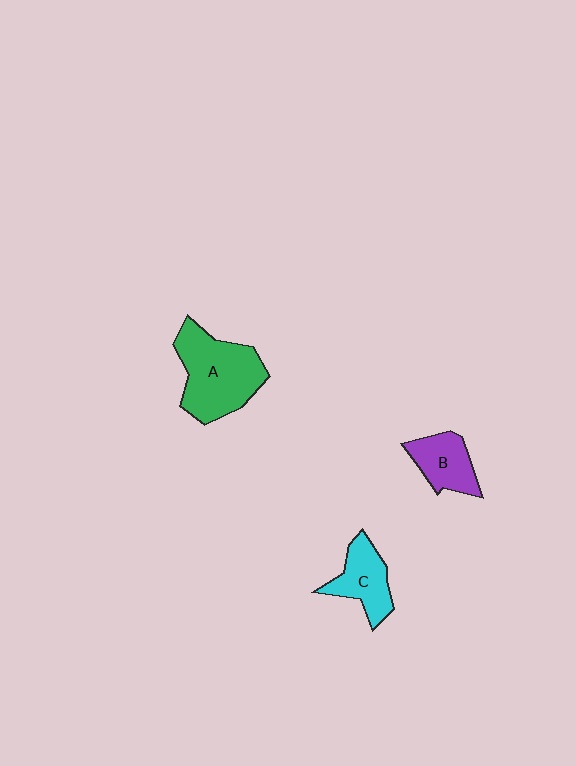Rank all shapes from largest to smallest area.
From largest to smallest: A (green), C (cyan), B (purple).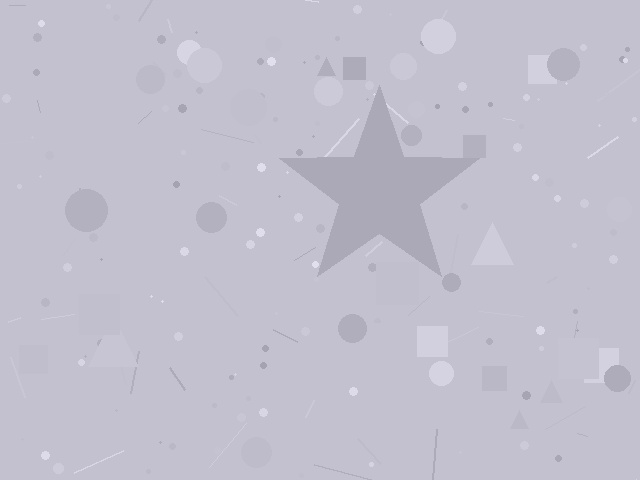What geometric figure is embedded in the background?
A star is embedded in the background.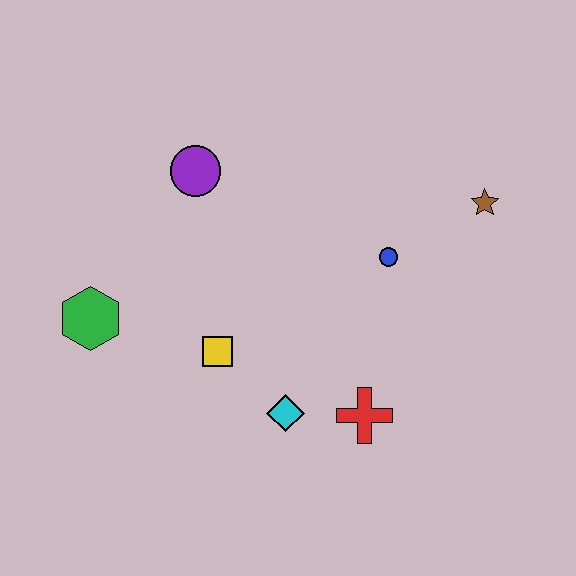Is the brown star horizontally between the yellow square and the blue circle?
No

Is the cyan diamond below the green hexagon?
Yes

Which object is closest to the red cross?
The cyan diamond is closest to the red cross.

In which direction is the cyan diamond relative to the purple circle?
The cyan diamond is below the purple circle.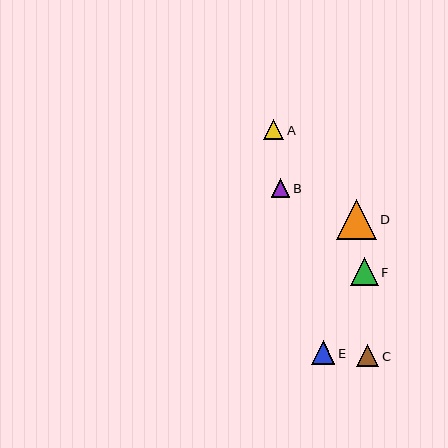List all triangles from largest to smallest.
From largest to smallest: D, F, E, C, A, B.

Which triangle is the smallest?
Triangle B is the smallest with a size of approximately 18 pixels.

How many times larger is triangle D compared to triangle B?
Triangle D is approximately 2.2 times the size of triangle B.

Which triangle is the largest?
Triangle D is the largest with a size of approximately 40 pixels.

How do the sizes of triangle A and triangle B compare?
Triangle A and triangle B are approximately the same size.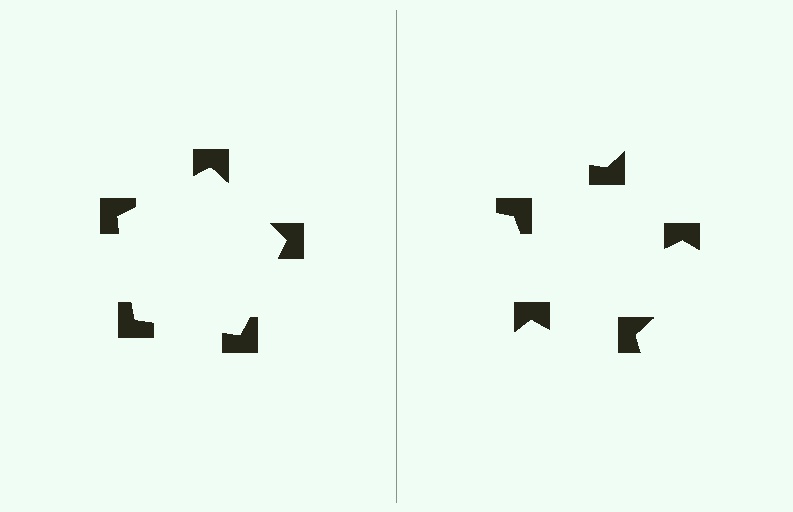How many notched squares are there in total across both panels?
10 — 5 on each side.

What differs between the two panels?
The notched squares are positioned identically on both sides; only the wedge orientations differ. On the left they align to a pentagon; on the right they are misaligned.